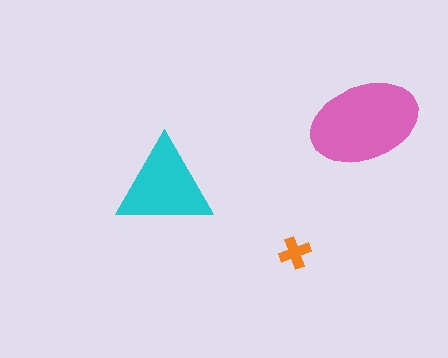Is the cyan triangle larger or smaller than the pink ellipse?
Smaller.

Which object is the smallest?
The orange cross.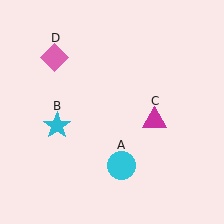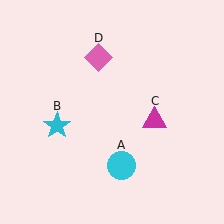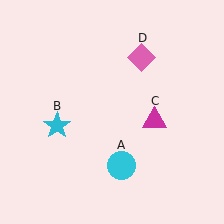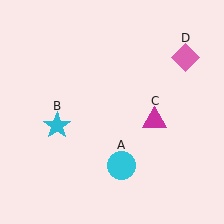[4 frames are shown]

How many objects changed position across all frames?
1 object changed position: pink diamond (object D).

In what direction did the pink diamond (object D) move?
The pink diamond (object D) moved right.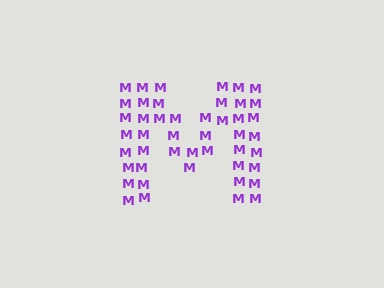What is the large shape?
The large shape is the letter M.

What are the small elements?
The small elements are letter M's.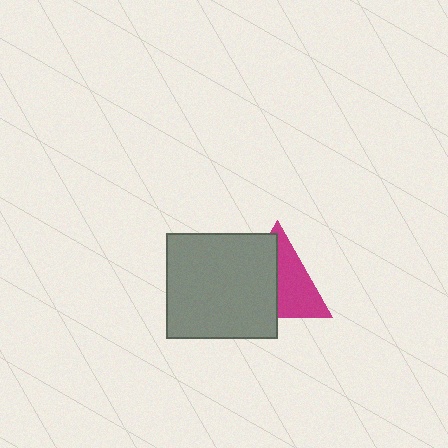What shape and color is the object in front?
The object in front is a gray rectangle.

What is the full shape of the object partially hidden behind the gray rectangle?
The partially hidden object is a magenta triangle.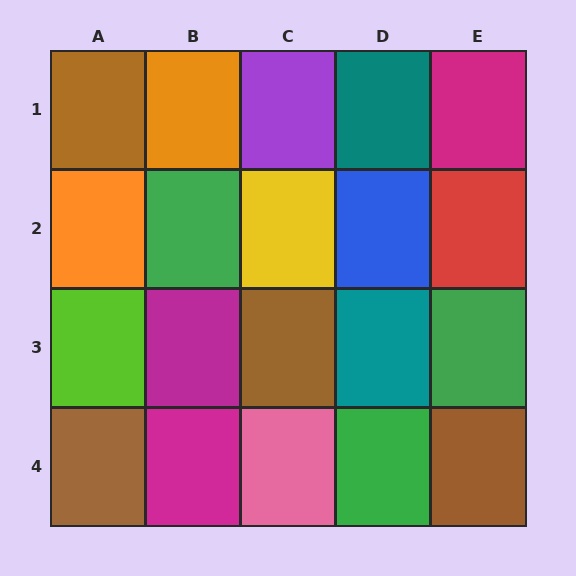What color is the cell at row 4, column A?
Brown.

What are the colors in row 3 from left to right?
Lime, magenta, brown, teal, green.